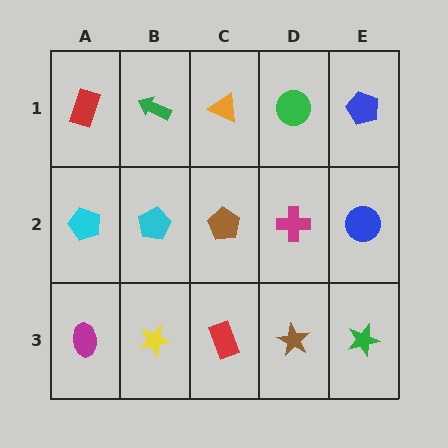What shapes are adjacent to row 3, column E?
A blue circle (row 2, column E), a brown star (row 3, column D).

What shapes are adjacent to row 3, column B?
A cyan pentagon (row 2, column B), a magenta ellipse (row 3, column A), a red rectangle (row 3, column C).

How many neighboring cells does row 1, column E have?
2.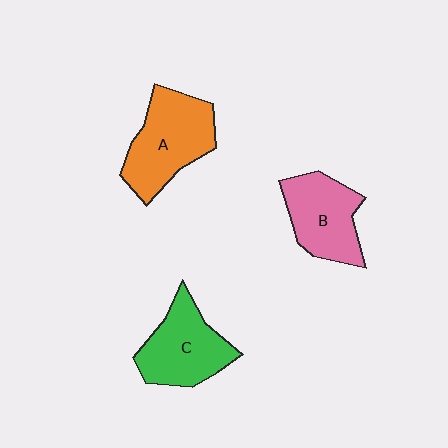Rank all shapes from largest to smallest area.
From largest to smallest: A (orange), C (green), B (pink).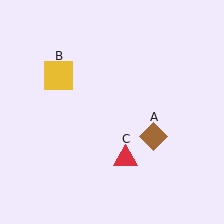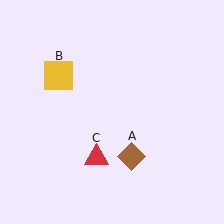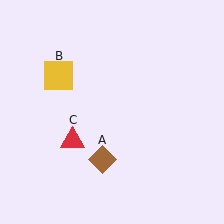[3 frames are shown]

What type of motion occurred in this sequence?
The brown diamond (object A), red triangle (object C) rotated clockwise around the center of the scene.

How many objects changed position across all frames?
2 objects changed position: brown diamond (object A), red triangle (object C).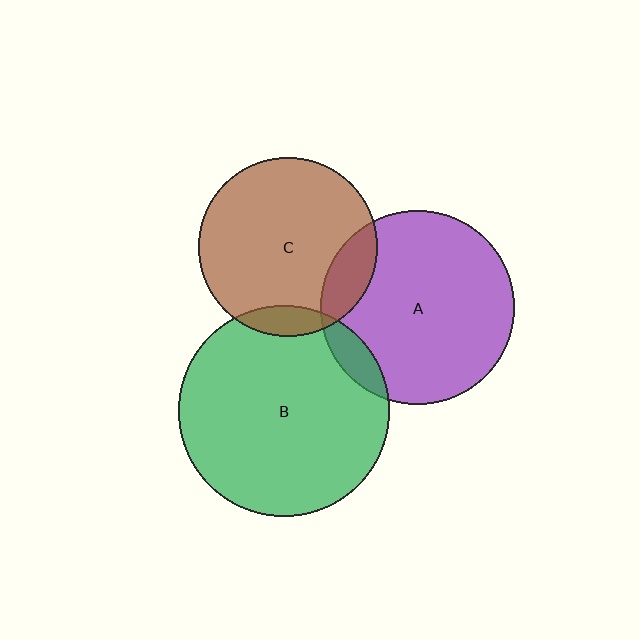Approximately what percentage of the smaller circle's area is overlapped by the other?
Approximately 10%.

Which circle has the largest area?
Circle B (green).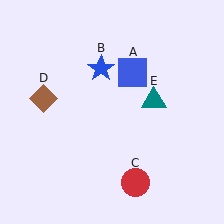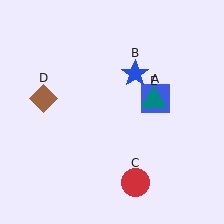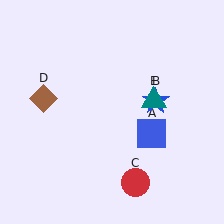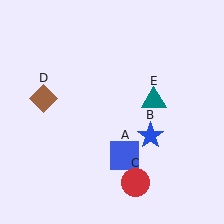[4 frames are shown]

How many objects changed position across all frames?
2 objects changed position: blue square (object A), blue star (object B).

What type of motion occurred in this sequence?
The blue square (object A), blue star (object B) rotated clockwise around the center of the scene.